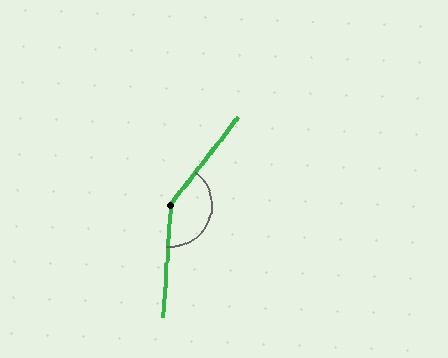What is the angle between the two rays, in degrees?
Approximately 146 degrees.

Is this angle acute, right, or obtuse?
It is obtuse.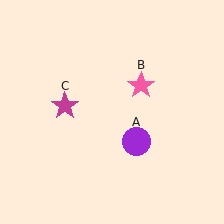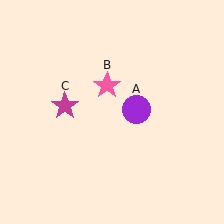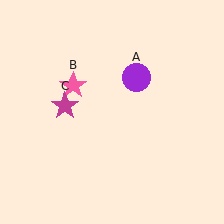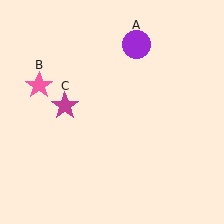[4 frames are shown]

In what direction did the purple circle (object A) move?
The purple circle (object A) moved up.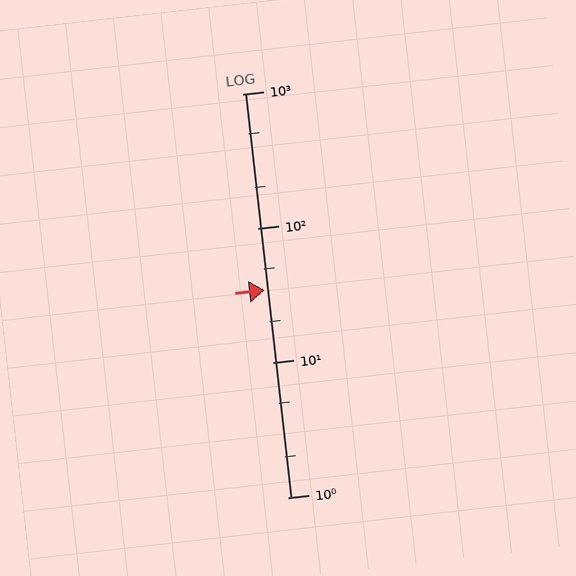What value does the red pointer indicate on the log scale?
The pointer indicates approximately 35.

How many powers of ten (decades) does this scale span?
The scale spans 3 decades, from 1 to 1000.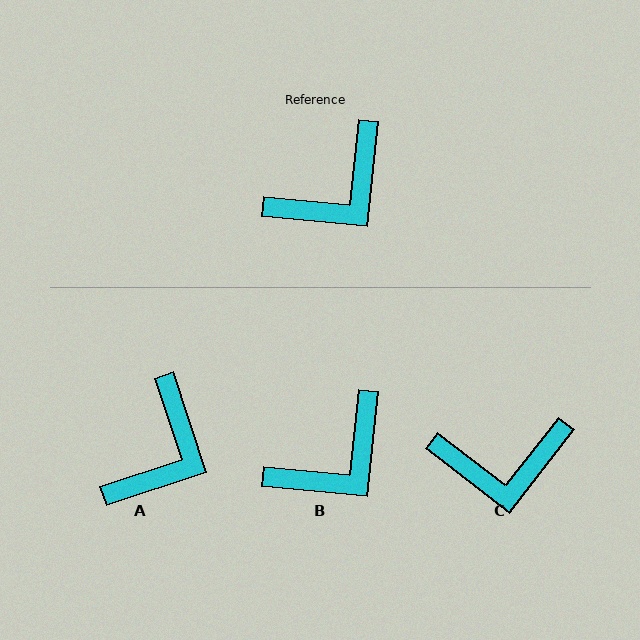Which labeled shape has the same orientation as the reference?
B.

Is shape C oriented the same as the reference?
No, it is off by about 32 degrees.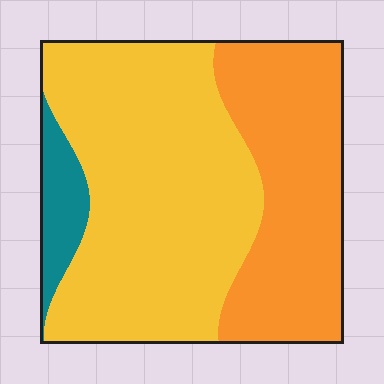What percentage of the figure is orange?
Orange takes up between a third and a half of the figure.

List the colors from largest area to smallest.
From largest to smallest: yellow, orange, teal.